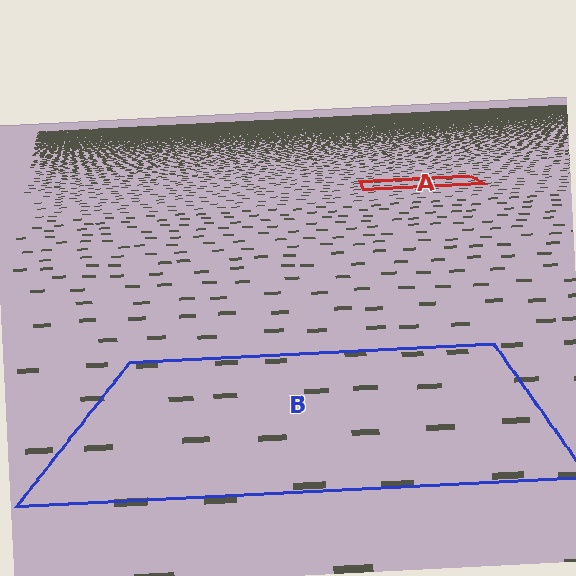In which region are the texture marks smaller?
The texture marks are smaller in region A, because it is farther away.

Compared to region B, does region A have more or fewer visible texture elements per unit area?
Region A has more texture elements per unit area — they are packed more densely because it is farther away.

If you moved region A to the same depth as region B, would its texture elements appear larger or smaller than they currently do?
They would appear larger. At a closer depth, the same texture elements are projected at a bigger on-screen size.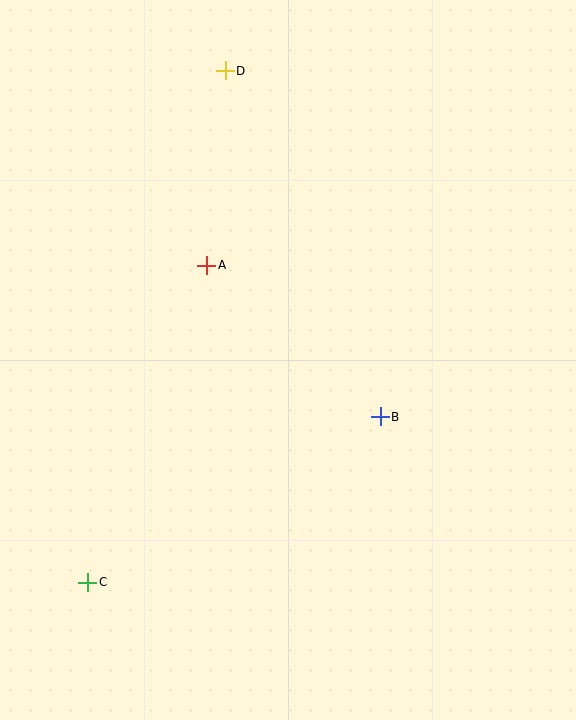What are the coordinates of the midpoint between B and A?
The midpoint between B and A is at (294, 341).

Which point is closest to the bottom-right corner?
Point B is closest to the bottom-right corner.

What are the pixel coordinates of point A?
Point A is at (207, 265).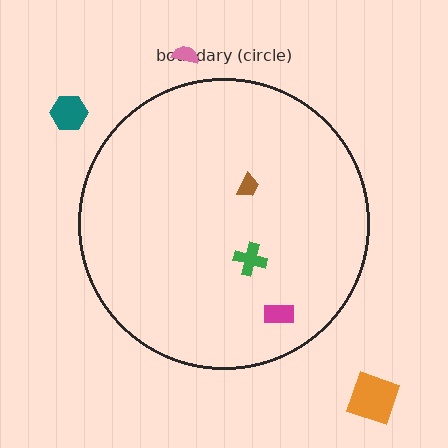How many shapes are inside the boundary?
3 inside, 3 outside.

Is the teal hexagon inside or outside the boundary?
Outside.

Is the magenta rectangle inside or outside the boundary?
Inside.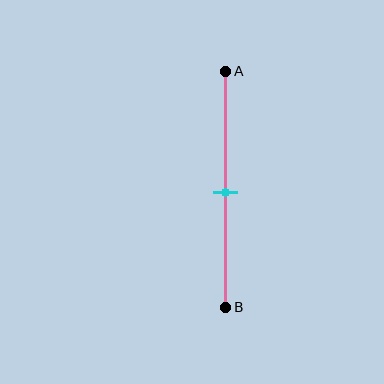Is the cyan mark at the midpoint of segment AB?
Yes, the mark is approximately at the midpoint.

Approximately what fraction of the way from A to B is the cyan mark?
The cyan mark is approximately 50% of the way from A to B.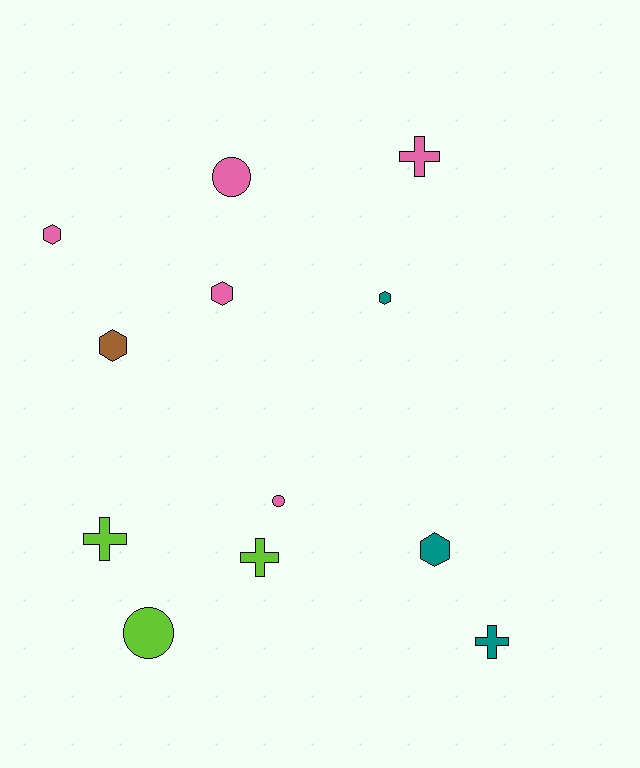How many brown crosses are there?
There are no brown crosses.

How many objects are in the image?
There are 12 objects.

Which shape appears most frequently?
Hexagon, with 5 objects.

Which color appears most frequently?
Pink, with 5 objects.